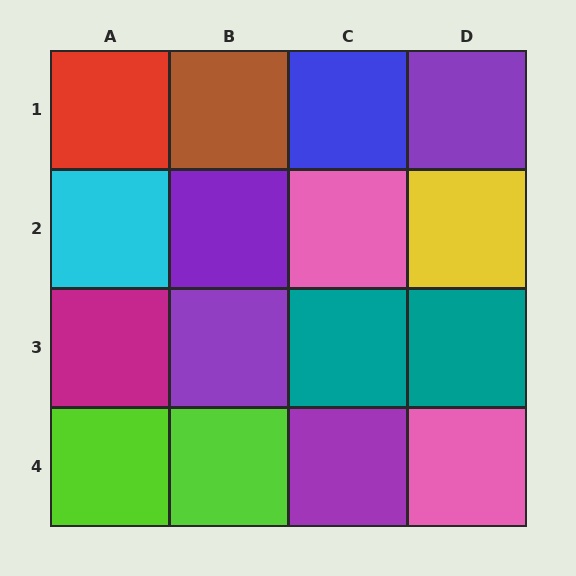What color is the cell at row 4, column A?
Lime.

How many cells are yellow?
1 cell is yellow.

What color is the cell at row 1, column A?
Red.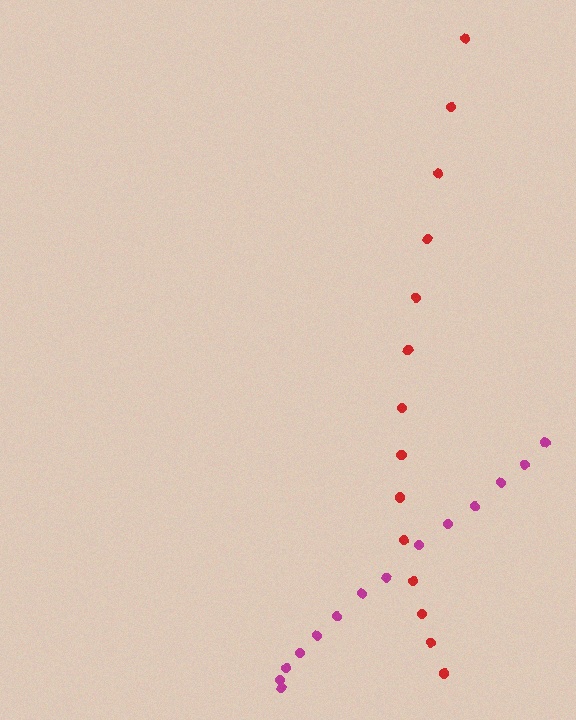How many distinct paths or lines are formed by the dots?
There are 2 distinct paths.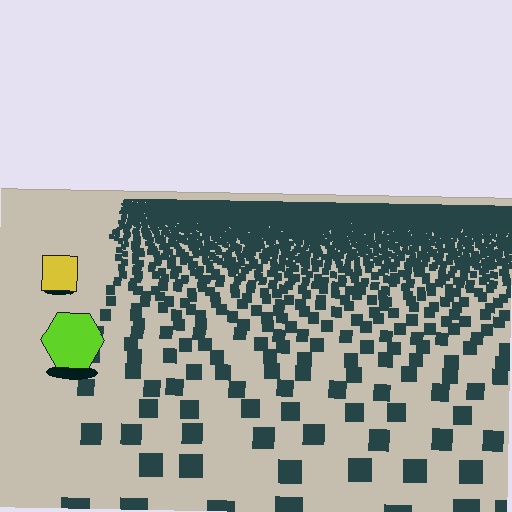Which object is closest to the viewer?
The lime hexagon is closest. The texture marks near it are larger and more spread out.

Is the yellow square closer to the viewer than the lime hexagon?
No. The lime hexagon is closer — you can tell from the texture gradient: the ground texture is coarser near it.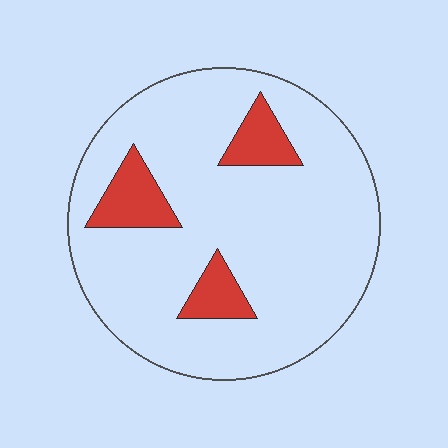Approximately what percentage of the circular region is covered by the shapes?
Approximately 15%.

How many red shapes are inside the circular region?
3.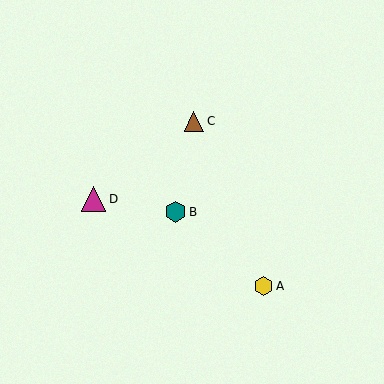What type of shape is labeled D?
Shape D is a magenta triangle.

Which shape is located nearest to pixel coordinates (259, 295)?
The yellow hexagon (labeled A) at (264, 286) is nearest to that location.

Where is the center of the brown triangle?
The center of the brown triangle is at (194, 122).